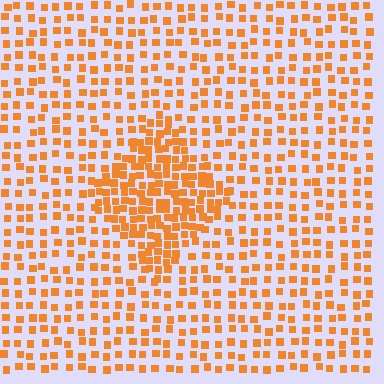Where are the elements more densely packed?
The elements are more densely packed inside the diamond boundary.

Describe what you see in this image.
The image contains small orange elements arranged at two different densities. A diamond-shaped region is visible where the elements are more densely packed than the surrounding area.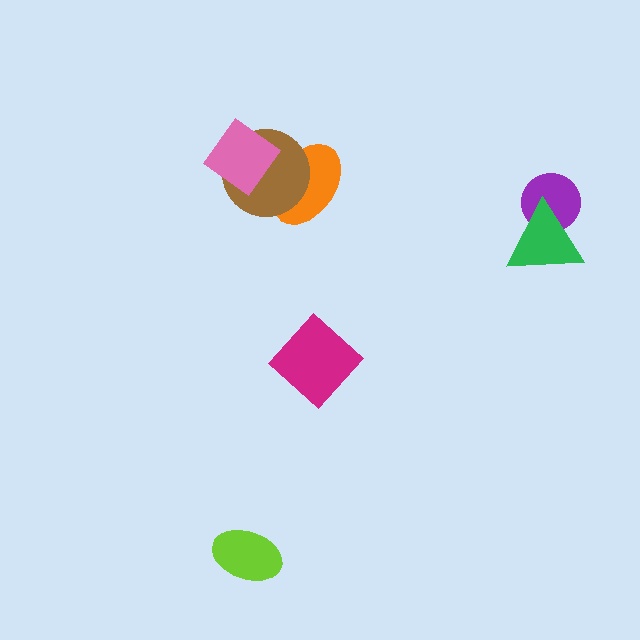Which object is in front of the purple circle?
The green triangle is in front of the purple circle.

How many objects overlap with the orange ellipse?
2 objects overlap with the orange ellipse.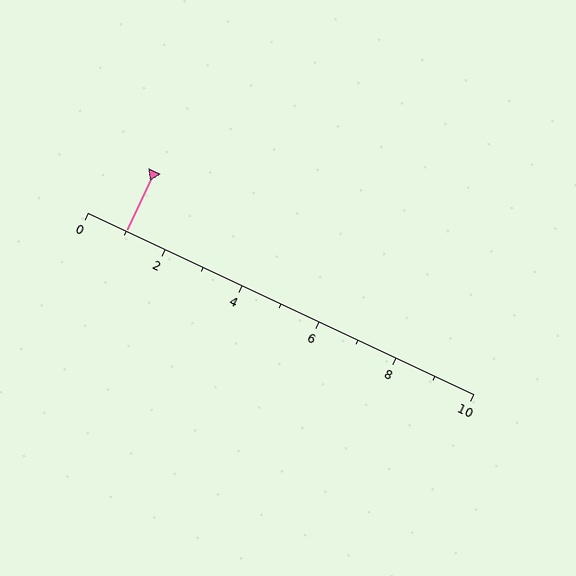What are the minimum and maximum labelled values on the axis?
The axis runs from 0 to 10.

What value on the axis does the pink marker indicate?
The marker indicates approximately 1.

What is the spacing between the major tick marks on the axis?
The major ticks are spaced 2 apart.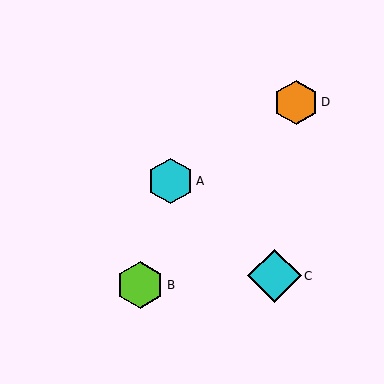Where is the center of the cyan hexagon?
The center of the cyan hexagon is at (171, 181).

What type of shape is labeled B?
Shape B is a lime hexagon.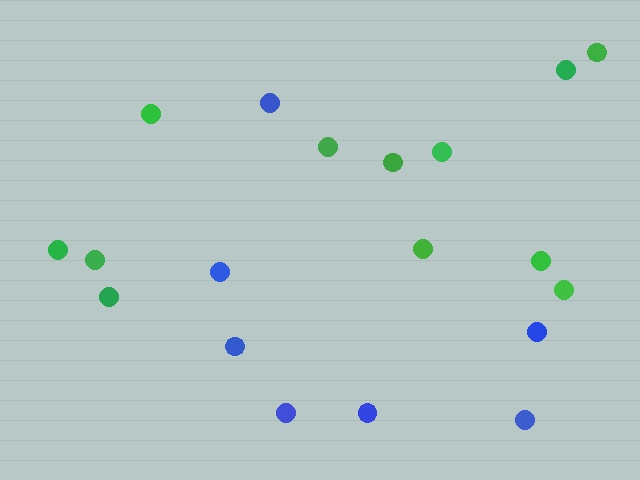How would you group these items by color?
There are 2 groups: one group of green circles (12) and one group of blue circles (7).